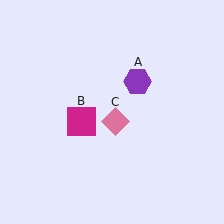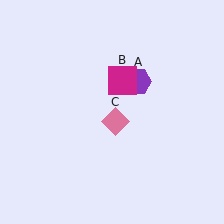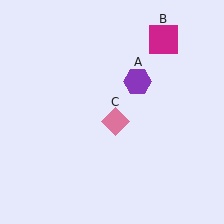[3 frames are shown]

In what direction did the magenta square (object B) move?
The magenta square (object B) moved up and to the right.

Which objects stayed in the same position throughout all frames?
Purple hexagon (object A) and pink diamond (object C) remained stationary.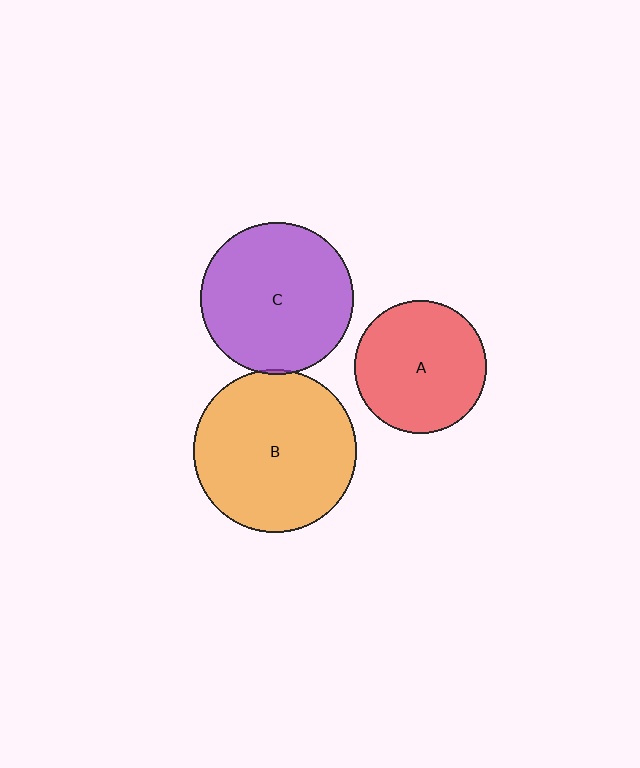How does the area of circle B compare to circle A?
Approximately 1.5 times.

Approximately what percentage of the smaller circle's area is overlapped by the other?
Approximately 5%.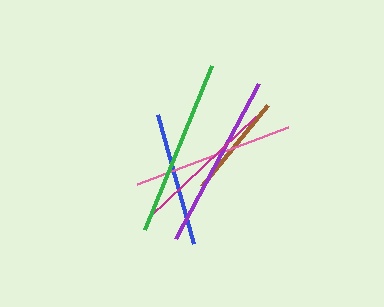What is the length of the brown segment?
The brown segment is approximately 104 pixels long.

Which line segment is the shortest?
The brown line is the shortest at approximately 104 pixels.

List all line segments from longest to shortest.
From longest to shortest: green, purple, pink, magenta, blue, brown.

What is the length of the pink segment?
The pink segment is approximately 161 pixels long.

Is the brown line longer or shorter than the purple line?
The purple line is longer than the brown line.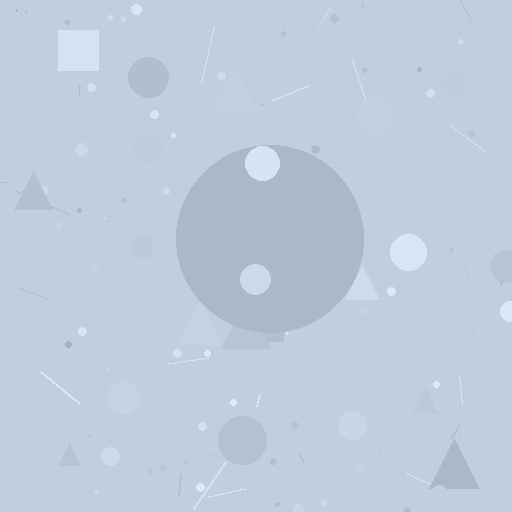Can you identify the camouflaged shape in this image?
The camouflaged shape is a circle.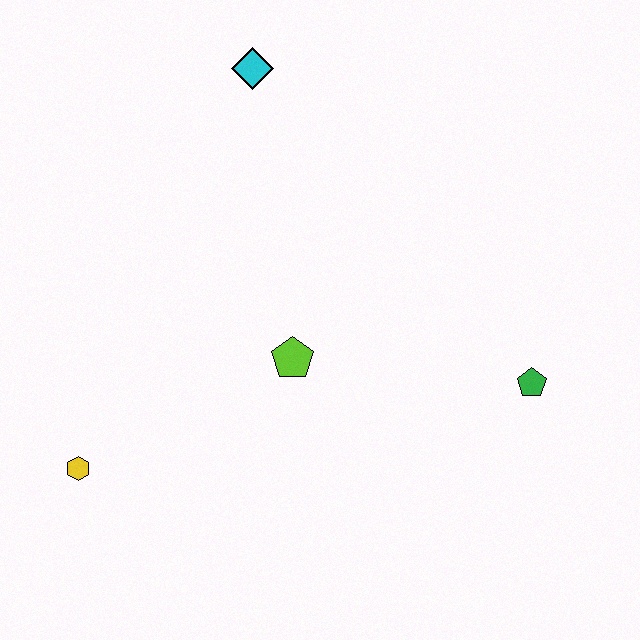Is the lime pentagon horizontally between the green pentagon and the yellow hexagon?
Yes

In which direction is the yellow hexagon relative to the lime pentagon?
The yellow hexagon is to the left of the lime pentagon.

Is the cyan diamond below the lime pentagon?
No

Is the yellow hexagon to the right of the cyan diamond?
No